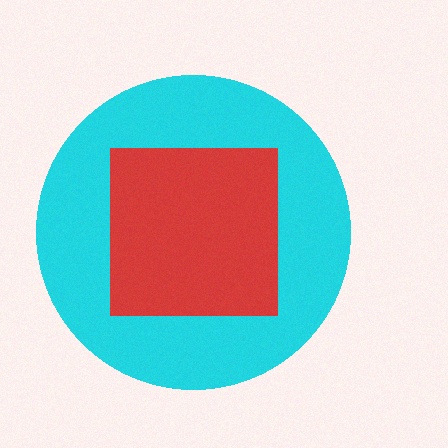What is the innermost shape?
The red square.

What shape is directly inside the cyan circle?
The red square.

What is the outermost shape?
The cyan circle.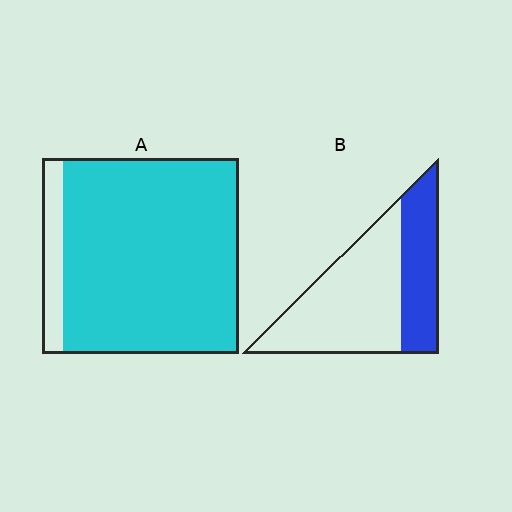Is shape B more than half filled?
No.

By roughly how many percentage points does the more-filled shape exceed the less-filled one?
By roughly 55 percentage points (A over B).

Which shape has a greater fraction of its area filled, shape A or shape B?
Shape A.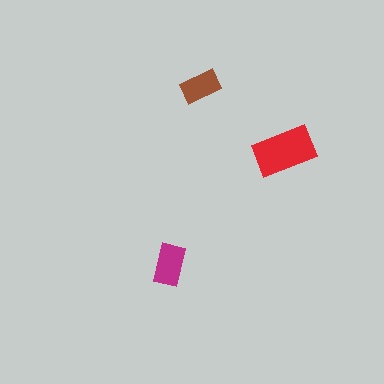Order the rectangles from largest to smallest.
the red one, the magenta one, the brown one.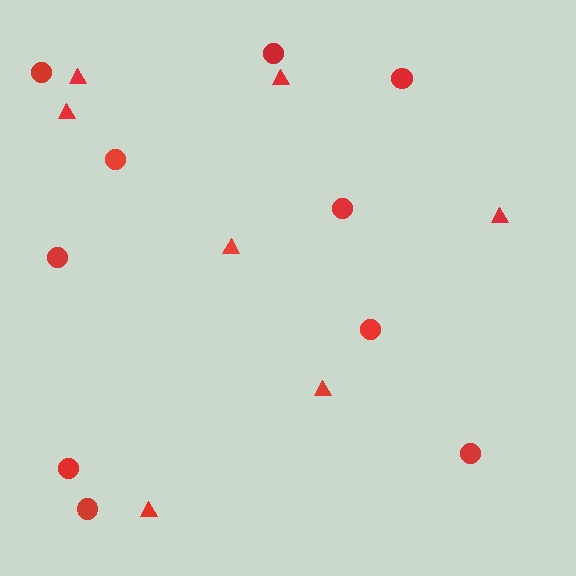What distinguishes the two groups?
There are 2 groups: one group of circles (10) and one group of triangles (7).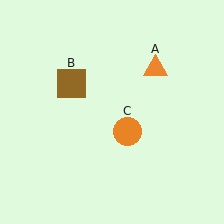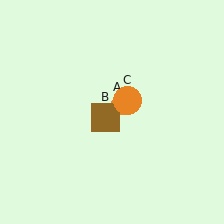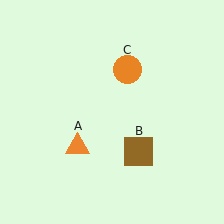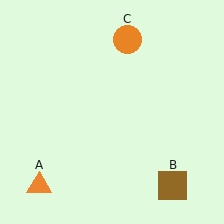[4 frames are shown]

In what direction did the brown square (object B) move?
The brown square (object B) moved down and to the right.